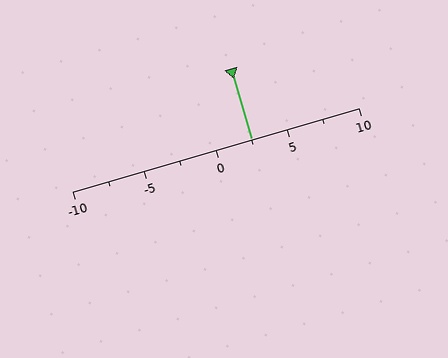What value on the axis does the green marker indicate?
The marker indicates approximately 2.5.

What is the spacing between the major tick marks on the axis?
The major ticks are spaced 5 apart.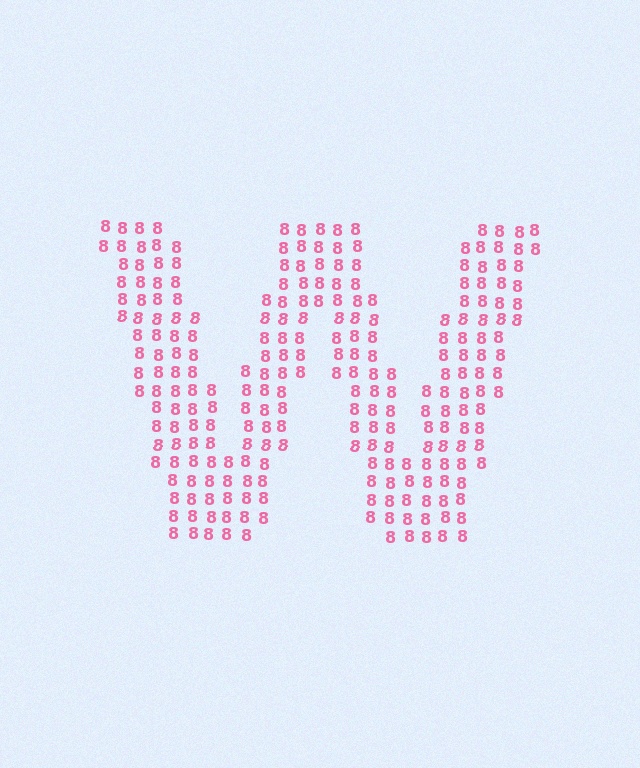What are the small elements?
The small elements are digit 8's.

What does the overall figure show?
The overall figure shows the letter W.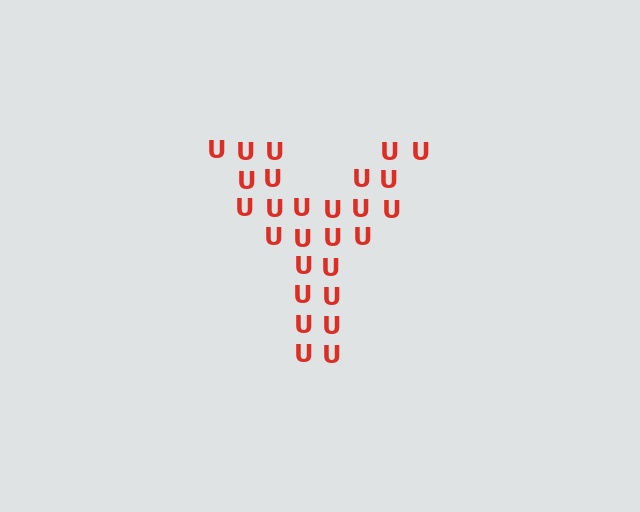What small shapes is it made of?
It is made of small letter U's.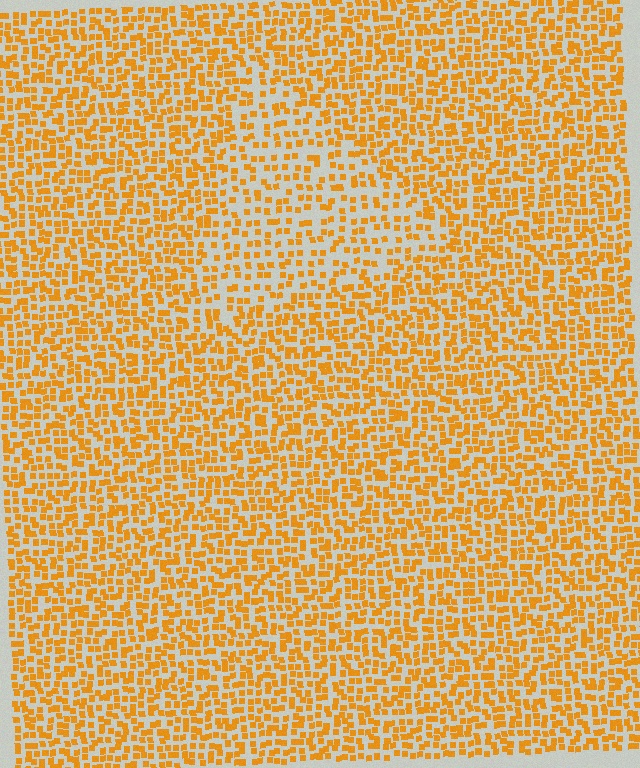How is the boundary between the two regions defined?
The boundary is defined by a change in element density (approximately 1.6x ratio). All elements are the same color, size, and shape.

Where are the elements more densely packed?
The elements are more densely packed outside the triangle boundary.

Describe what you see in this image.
The image contains small orange elements arranged at two different densities. A triangle-shaped region is visible where the elements are less densely packed than the surrounding area.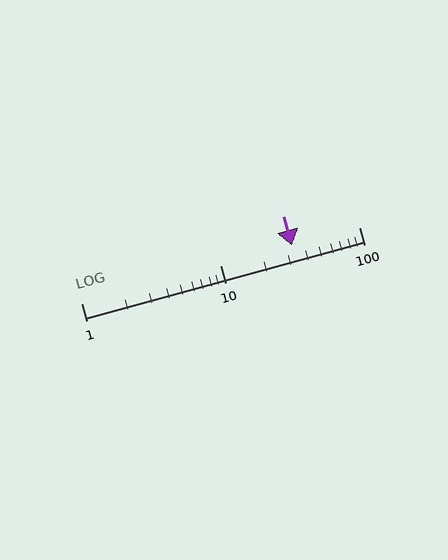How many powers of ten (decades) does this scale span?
The scale spans 2 decades, from 1 to 100.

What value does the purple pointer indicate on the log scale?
The pointer indicates approximately 33.